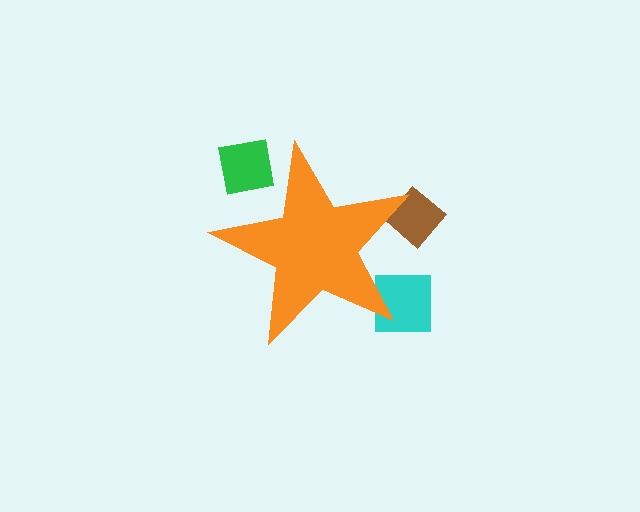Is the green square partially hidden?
Yes, the green square is partially hidden behind the orange star.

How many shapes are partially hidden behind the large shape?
3 shapes are partially hidden.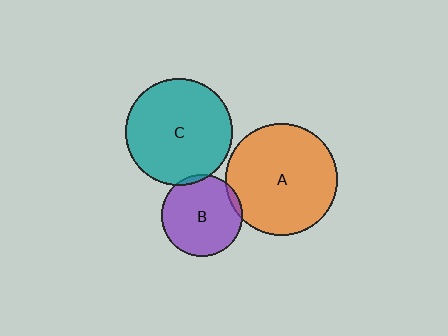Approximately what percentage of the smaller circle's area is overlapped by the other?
Approximately 5%.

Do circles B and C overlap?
Yes.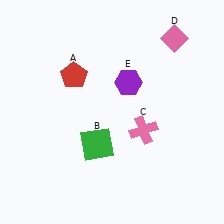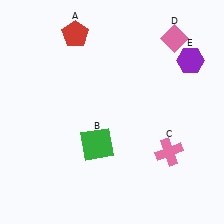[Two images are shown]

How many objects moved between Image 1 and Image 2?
3 objects moved between the two images.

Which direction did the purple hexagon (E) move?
The purple hexagon (E) moved right.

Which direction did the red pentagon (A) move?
The red pentagon (A) moved up.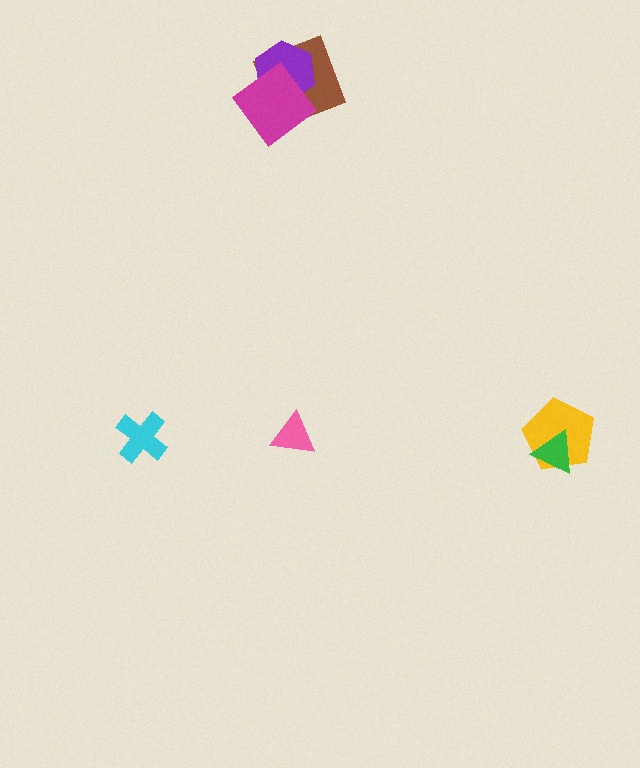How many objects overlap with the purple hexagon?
2 objects overlap with the purple hexagon.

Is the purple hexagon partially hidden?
Yes, it is partially covered by another shape.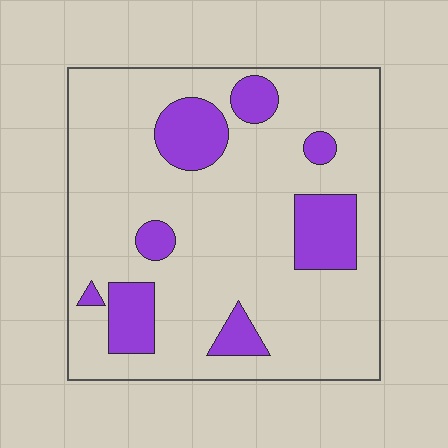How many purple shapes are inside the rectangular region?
8.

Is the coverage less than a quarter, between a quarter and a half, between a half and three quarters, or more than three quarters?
Less than a quarter.